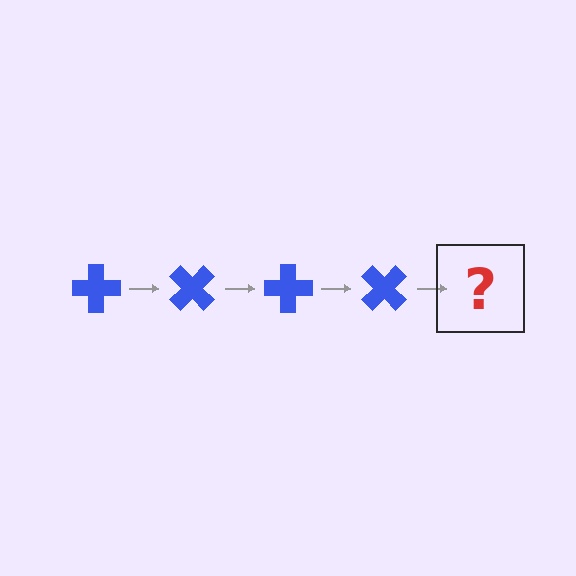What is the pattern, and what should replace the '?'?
The pattern is that the cross rotates 45 degrees each step. The '?' should be a blue cross rotated 180 degrees.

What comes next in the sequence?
The next element should be a blue cross rotated 180 degrees.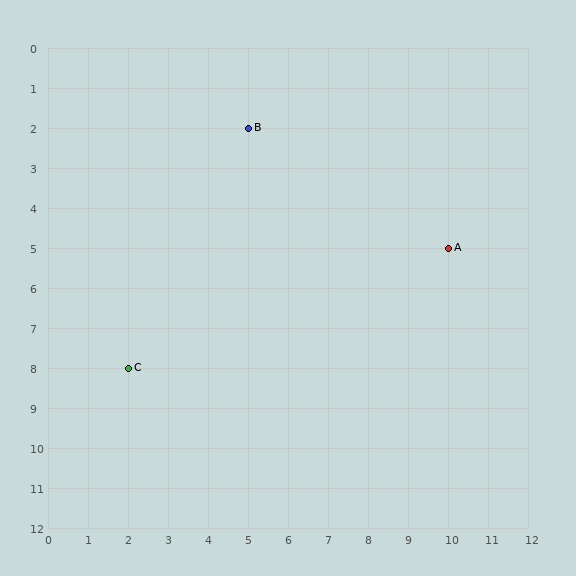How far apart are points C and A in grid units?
Points C and A are 8 columns and 3 rows apart (about 8.5 grid units diagonally).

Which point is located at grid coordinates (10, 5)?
Point A is at (10, 5).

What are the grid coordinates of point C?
Point C is at grid coordinates (2, 8).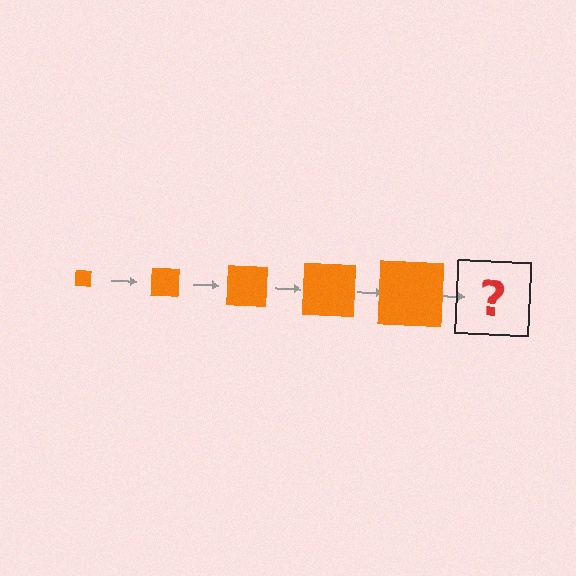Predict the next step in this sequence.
The next step is an orange square, larger than the previous one.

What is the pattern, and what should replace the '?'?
The pattern is that the square gets progressively larger each step. The '?' should be an orange square, larger than the previous one.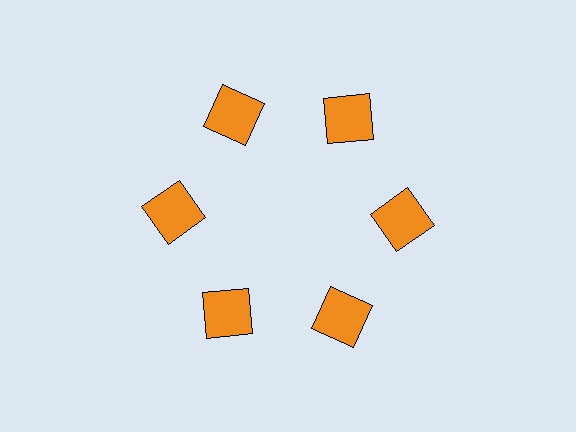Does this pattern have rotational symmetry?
Yes, this pattern has 6-fold rotational symmetry. It looks the same after rotating 60 degrees around the center.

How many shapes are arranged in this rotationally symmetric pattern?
There are 6 shapes, arranged in 6 groups of 1.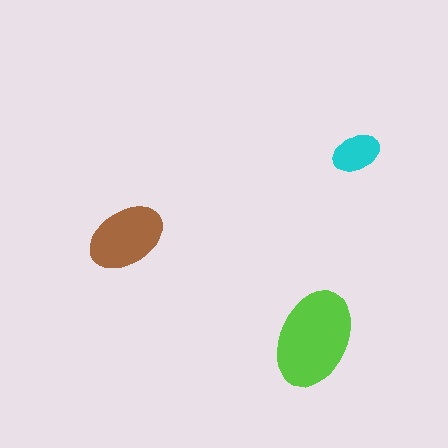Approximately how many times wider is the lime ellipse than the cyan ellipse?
About 2 times wider.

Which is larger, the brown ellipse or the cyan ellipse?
The brown one.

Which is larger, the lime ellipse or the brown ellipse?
The lime one.